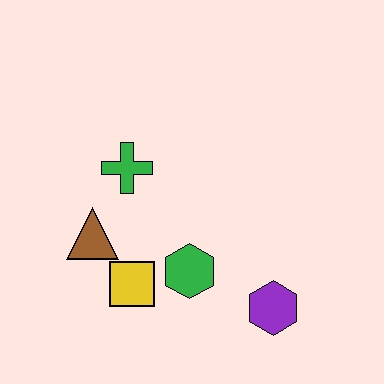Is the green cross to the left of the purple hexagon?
Yes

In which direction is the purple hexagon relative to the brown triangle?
The purple hexagon is to the right of the brown triangle.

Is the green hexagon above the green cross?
No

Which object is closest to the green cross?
The brown triangle is closest to the green cross.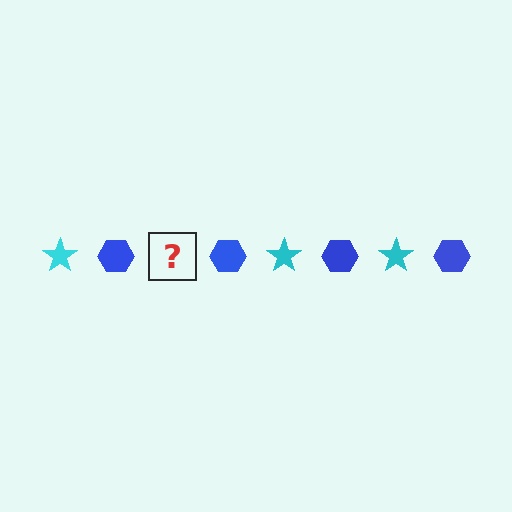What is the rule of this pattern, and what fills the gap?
The rule is that the pattern alternates between cyan star and blue hexagon. The gap should be filled with a cyan star.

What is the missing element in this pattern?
The missing element is a cyan star.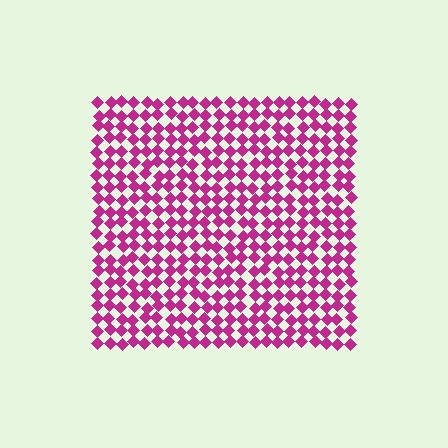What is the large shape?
The large shape is a square.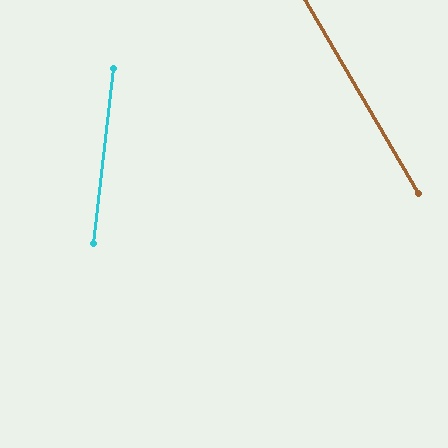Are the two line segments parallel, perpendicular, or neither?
Neither parallel nor perpendicular — they differ by about 37°.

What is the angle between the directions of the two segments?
Approximately 37 degrees.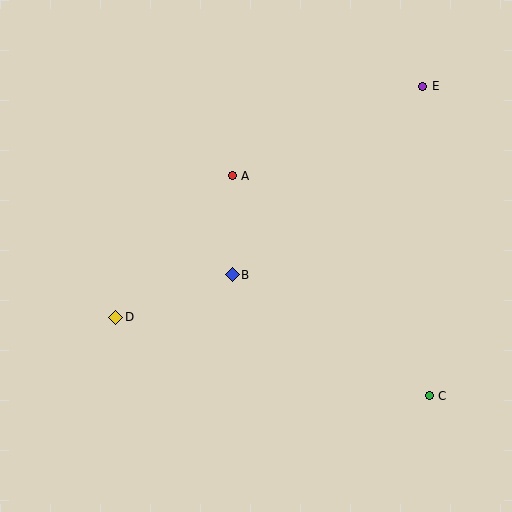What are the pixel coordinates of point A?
Point A is at (232, 176).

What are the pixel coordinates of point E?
Point E is at (423, 86).